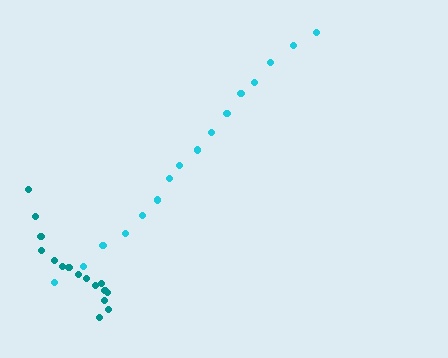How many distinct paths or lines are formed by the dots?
There are 2 distinct paths.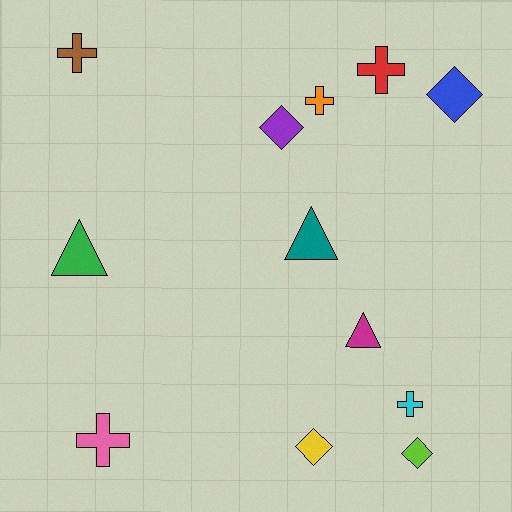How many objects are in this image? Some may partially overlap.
There are 12 objects.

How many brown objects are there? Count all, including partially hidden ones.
There is 1 brown object.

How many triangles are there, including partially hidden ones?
There are 3 triangles.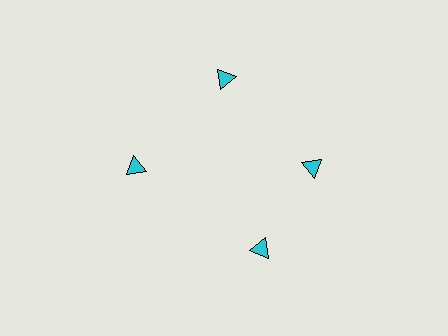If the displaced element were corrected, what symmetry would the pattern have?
It would have 4-fold rotational symmetry — the pattern would map onto itself every 90 degrees.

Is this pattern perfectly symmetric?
No. The 4 cyan triangles are arranged in a ring, but one element near the 6 o'clock position is rotated out of alignment along the ring, breaking the 4-fold rotational symmetry.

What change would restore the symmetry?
The symmetry would be restored by rotating it back into even spacing with its neighbors so that all 4 triangles sit at equal angles and equal distance from the center.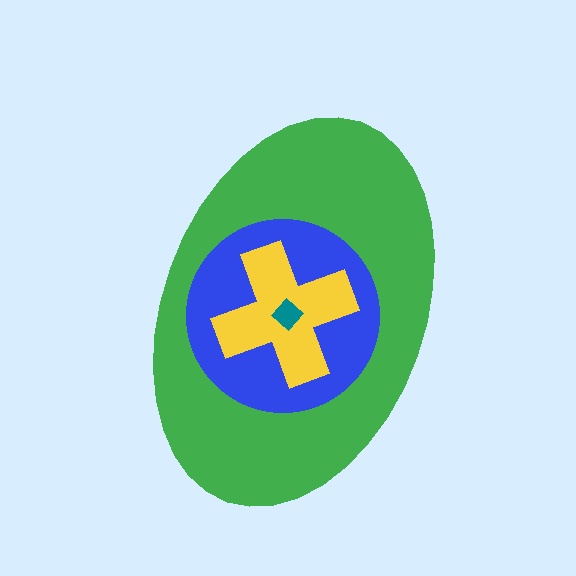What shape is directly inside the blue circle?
The yellow cross.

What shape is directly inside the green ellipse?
The blue circle.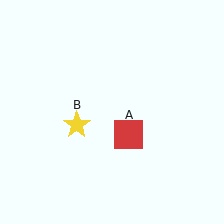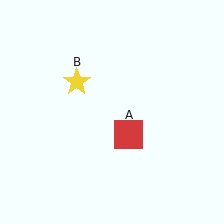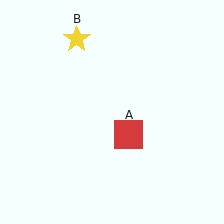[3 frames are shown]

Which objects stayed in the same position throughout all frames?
Red square (object A) remained stationary.